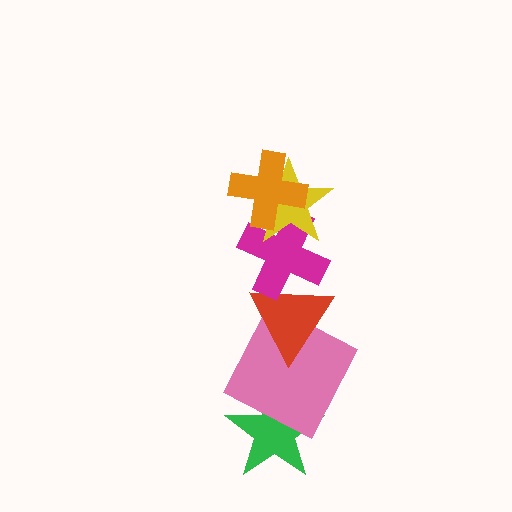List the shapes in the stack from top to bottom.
From top to bottom: the orange cross, the yellow star, the magenta cross, the red triangle, the pink square, the green star.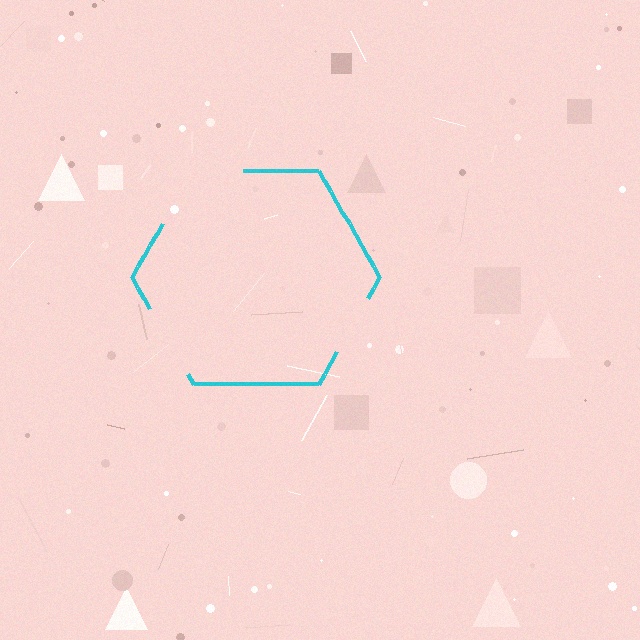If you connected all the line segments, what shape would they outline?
They would outline a hexagon.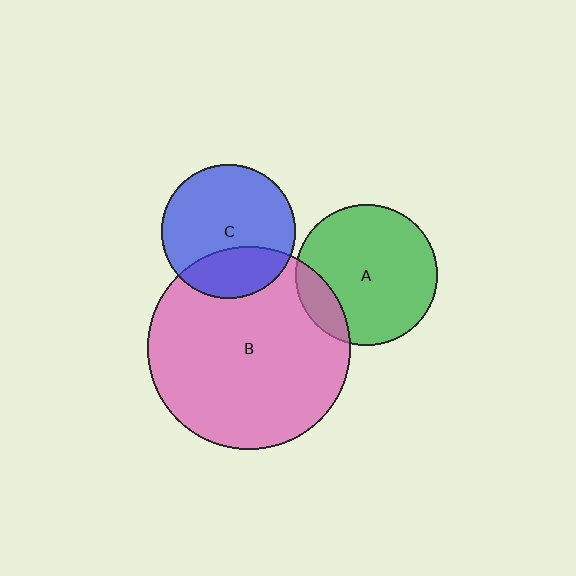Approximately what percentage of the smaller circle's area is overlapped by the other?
Approximately 30%.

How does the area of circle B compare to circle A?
Approximately 2.1 times.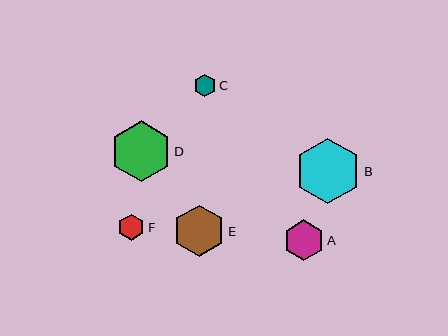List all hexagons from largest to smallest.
From largest to smallest: B, D, E, A, F, C.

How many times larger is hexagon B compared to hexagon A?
Hexagon B is approximately 1.6 times the size of hexagon A.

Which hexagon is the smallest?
Hexagon C is the smallest with a size of approximately 22 pixels.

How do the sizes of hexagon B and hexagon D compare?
Hexagon B and hexagon D are approximately the same size.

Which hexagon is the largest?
Hexagon B is the largest with a size of approximately 65 pixels.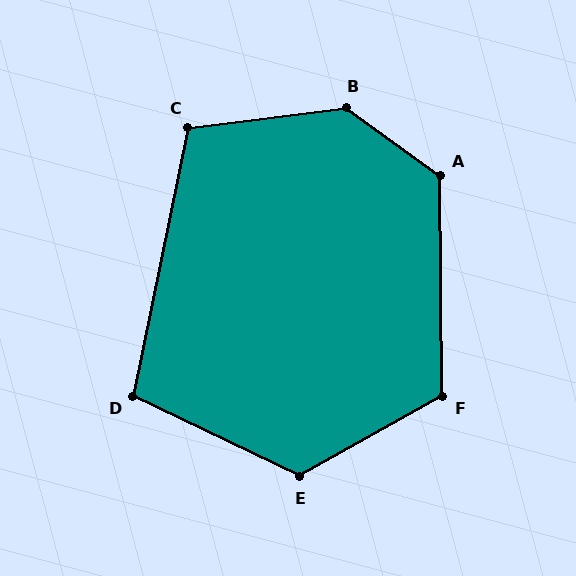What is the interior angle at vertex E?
Approximately 125 degrees (obtuse).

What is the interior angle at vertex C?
Approximately 109 degrees (obtuse).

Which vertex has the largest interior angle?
B, at approximately 137 degrees.